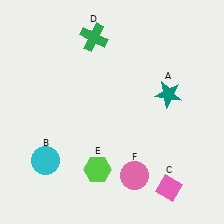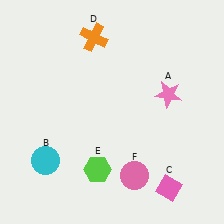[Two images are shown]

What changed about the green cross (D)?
In Image 1, D is green. In Image 2, it changed to orange.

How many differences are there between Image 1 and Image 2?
There are 2 differences between the two images.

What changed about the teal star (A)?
In Image 1, A is teal. In Image 2, it changed to pink.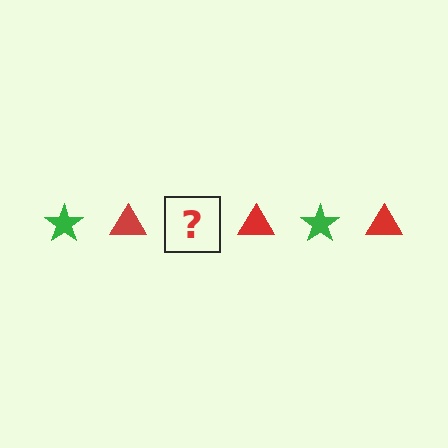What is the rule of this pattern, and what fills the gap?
The rule is that the pattern alternates between green star and red triangle. The gap should be filled with a green star.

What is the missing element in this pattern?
The missing element is a green star.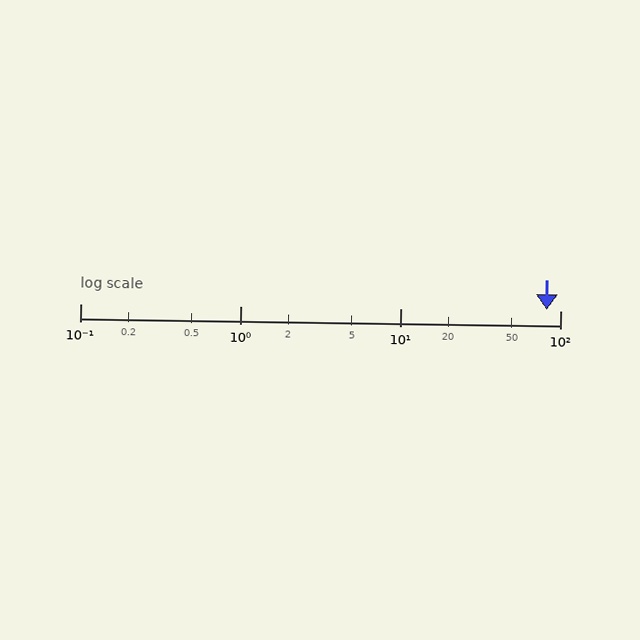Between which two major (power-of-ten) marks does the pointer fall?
The pointer is between 10 and 100.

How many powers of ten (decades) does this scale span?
The scale spans 3 decades, from 0.1 to 100.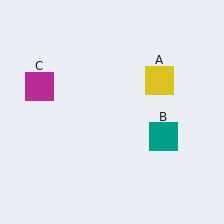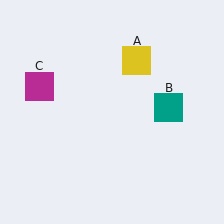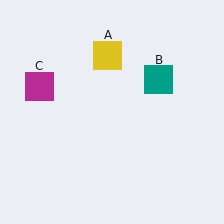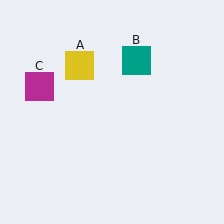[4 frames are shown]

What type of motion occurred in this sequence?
The yellow square (object A), teal square (object B) rotated counterclockwise around the center of the scene.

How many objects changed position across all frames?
2 objects changed position: yellow square (object A), teal square (object B).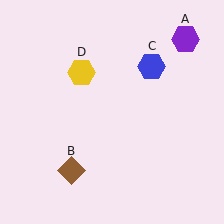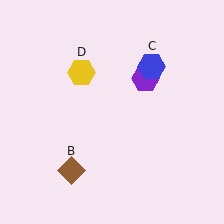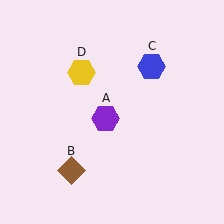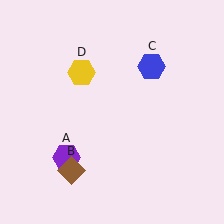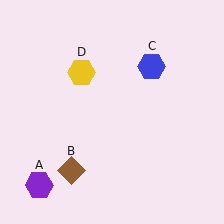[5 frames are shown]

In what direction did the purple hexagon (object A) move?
The purple hexagon (object A) moved down and to the left.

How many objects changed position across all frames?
1 object changed position: purple hexagon (object A).